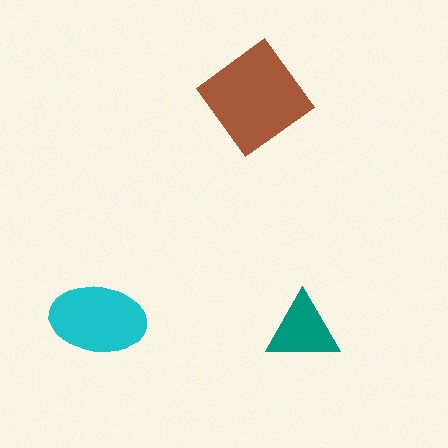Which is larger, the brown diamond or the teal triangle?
The brown diamond.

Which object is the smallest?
The teal triangle.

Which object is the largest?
The brown diamond.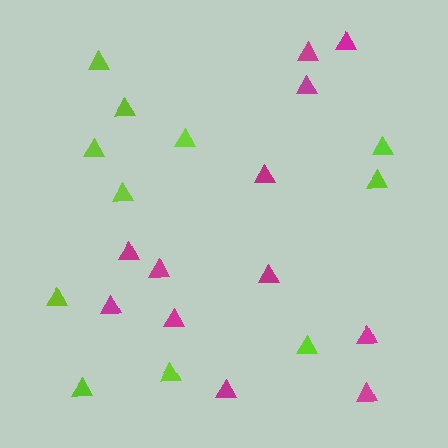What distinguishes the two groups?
There are 2 groups: one group of lime triangles (11) and one group of magenta triangles (12).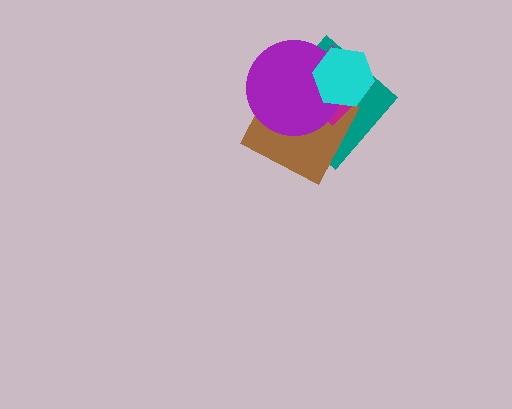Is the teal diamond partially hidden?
Yes, it is partially covered by another shape.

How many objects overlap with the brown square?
4 objects overlap with the brown square.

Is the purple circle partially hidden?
Yes, it is partially covered by another shape.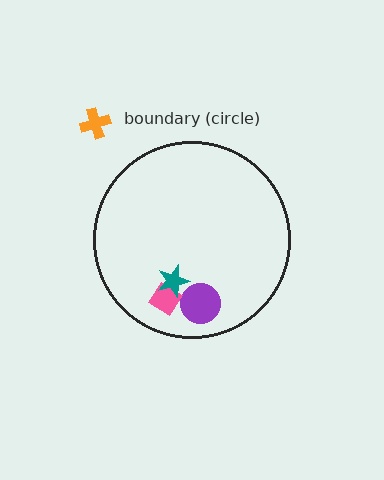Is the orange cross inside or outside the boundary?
Outside.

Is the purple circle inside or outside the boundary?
Inside.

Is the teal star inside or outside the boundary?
Inside.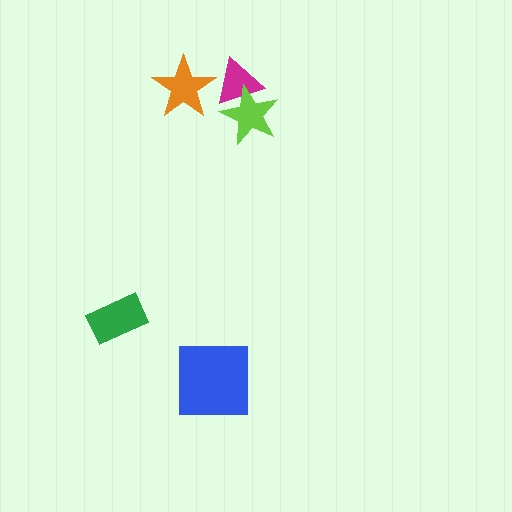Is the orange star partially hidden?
Yes, it is partially covered by another shape.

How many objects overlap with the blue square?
0 objects overlap with the blue square.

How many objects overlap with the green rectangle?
0 objects overlap with the green rectangle.